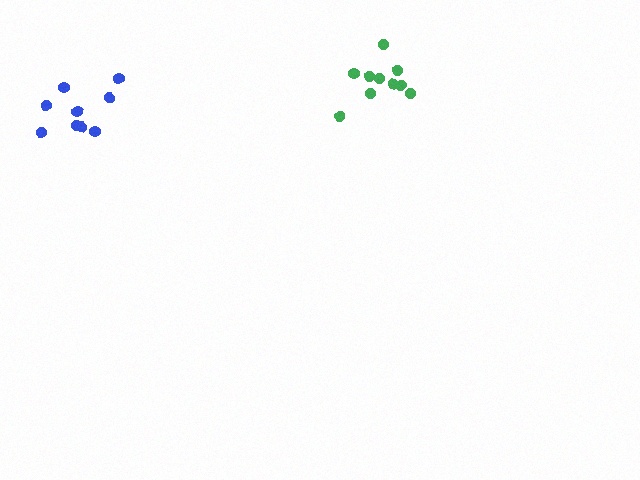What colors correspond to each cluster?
The clusters are colored: green, blue.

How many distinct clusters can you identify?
There are 2 distinct clusters.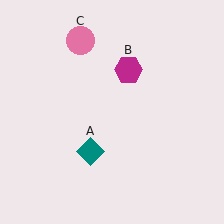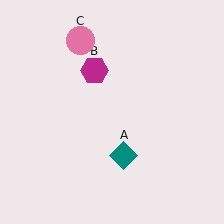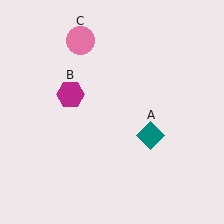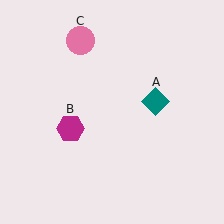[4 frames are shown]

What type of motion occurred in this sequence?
The teal diamond (object A), magenta hexagon (object B) rotated counterclockwise around the center of the scene.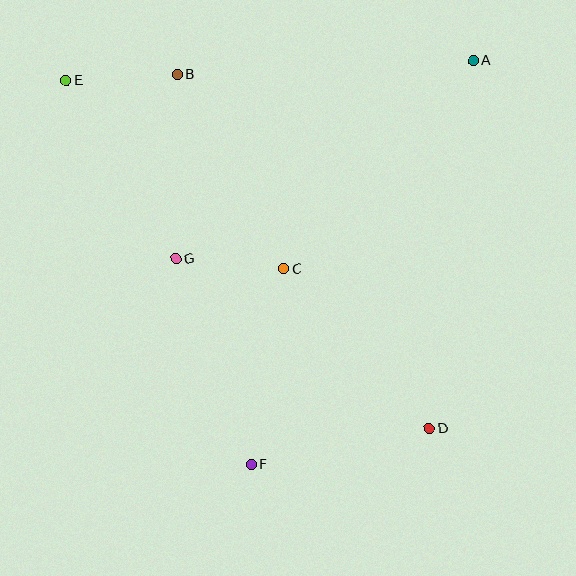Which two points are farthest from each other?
Points D and E are farthest from each other.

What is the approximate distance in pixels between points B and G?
The distance between B and G is approximately 184 pixels.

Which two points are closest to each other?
Points C and G are closest to each other.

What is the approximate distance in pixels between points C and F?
The distance between C and F is approximately 198 pixels.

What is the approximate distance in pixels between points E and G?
The distance between E and G is approximately 209 pixels.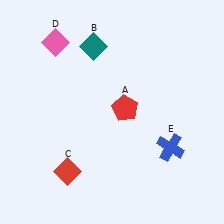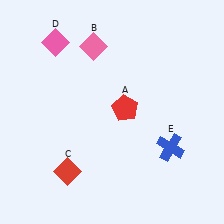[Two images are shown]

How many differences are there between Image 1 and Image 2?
There is 1 difference between the two images.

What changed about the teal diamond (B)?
In Image 1, B is teal. In Image 2, it changed to pink.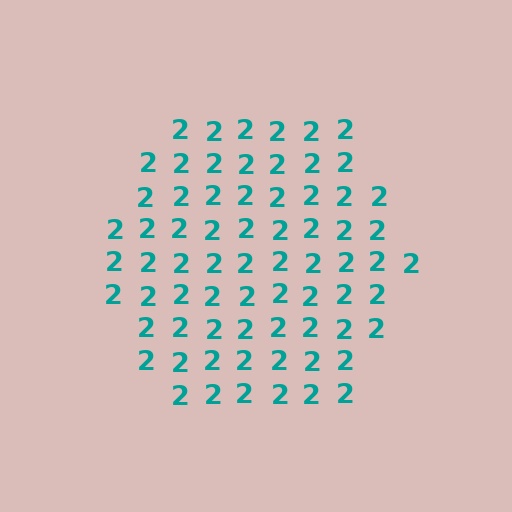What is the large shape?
The large shape is a hexagon.